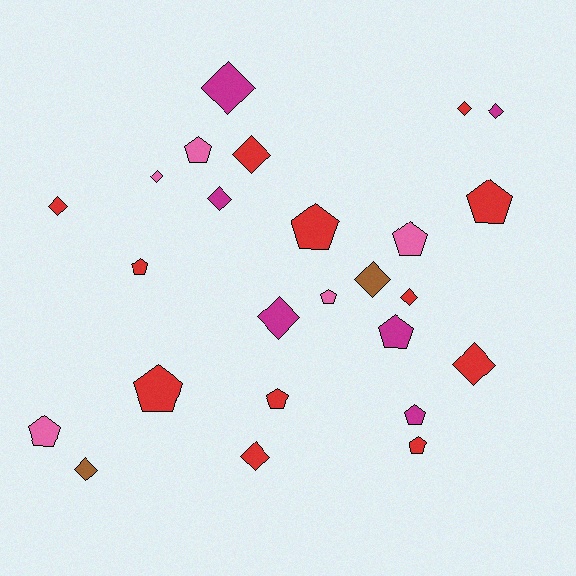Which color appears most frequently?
Red, with 12 objects.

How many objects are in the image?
There are 25 objects.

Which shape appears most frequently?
Diamond, with 13 objects.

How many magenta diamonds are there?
There are 4 magenta diamonds.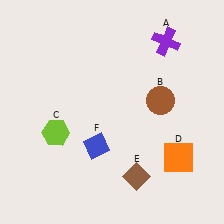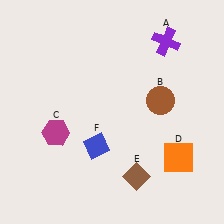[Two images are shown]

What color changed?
The hexagon (C) changed from lime in Image 1 to magenta in Image 2.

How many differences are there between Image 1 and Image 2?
There is 1 difference between the two images.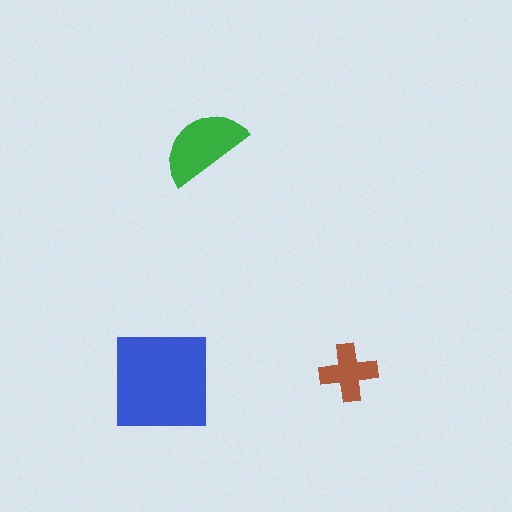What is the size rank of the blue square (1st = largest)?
1st.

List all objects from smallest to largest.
The brown cross, the green semicircle, the blue square.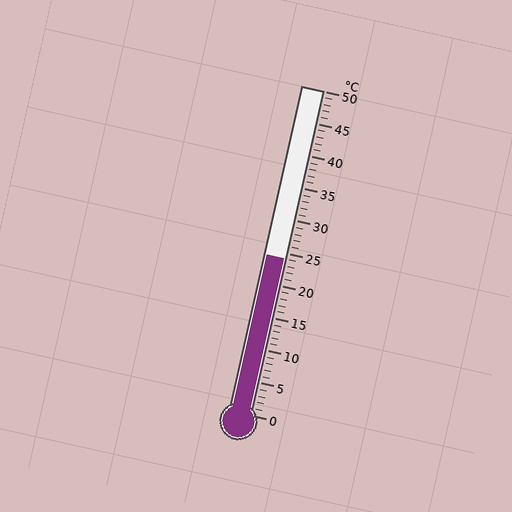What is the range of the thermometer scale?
The thermometer scale ranges from 0°C to 50°C.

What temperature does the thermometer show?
The thermometer shows approximately 24°C.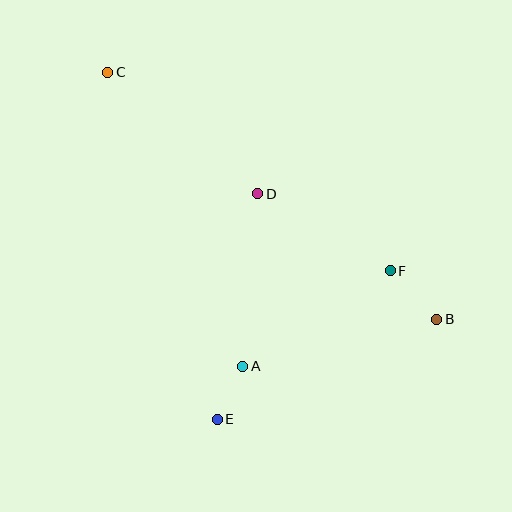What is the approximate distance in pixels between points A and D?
The distance between A and D is approximately 173 pixels.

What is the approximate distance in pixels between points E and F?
The distance between E and F is approximately 228 pixels.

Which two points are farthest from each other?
Points B and C are farthest from each other.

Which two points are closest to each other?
Points A and E are closest to each other.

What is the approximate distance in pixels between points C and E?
The distance between C and E is approximately 364 pixels.